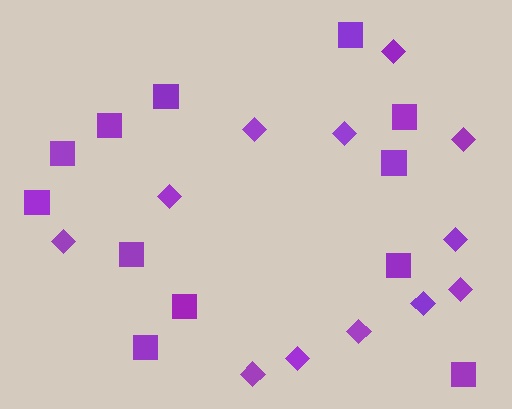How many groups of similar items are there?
There are 2 groups: one group of squares (12) and one group of diamonds (12).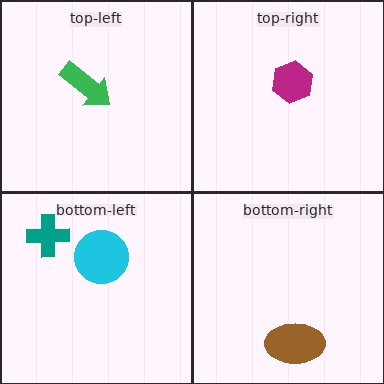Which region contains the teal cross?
The bottom-left region.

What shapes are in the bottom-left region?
The teal cross, the cyan circle.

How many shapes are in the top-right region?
1.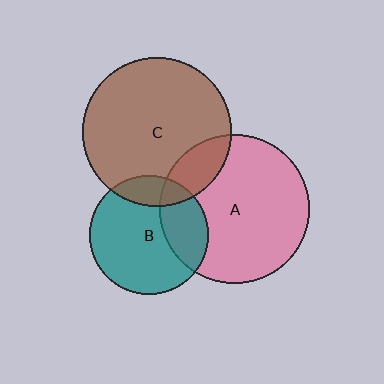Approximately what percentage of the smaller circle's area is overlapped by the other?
Approximately 15%.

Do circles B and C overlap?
Yes.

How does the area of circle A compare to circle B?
Approximately 1.6 times.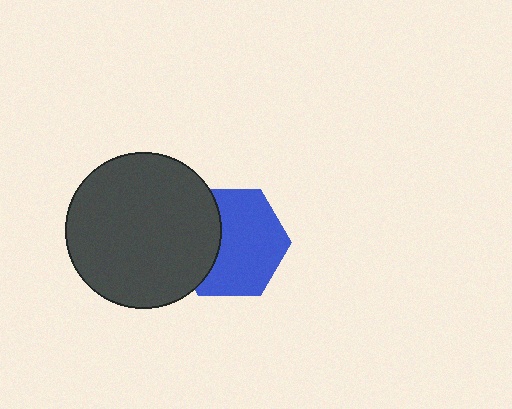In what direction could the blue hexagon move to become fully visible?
The blue hexagon could move right. That would shift it out from behind the dark gray circle entirely.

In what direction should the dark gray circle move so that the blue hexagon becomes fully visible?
The dark gray circle should move left. That is the shortest direction to clear the overlap and leave the blue hexagon fully visible.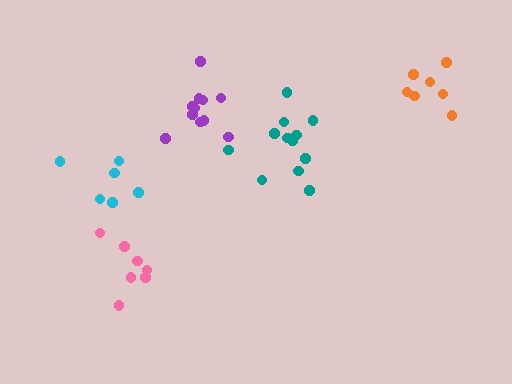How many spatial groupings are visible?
There are 5 spatial groupings.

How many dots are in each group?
Group 1: 7 dots, Group 2: 11 dots, Group 3: 7 dots, Group 4: 12 dots, Group 5: 6 dots (43 total).